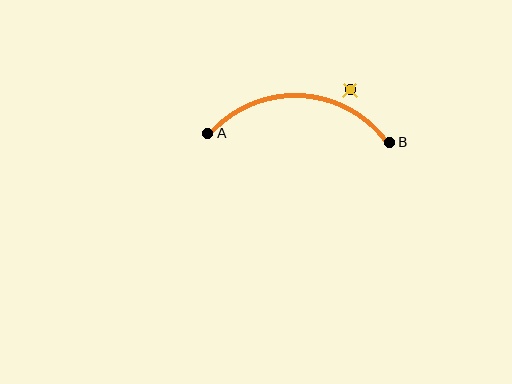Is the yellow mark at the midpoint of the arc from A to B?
No — the yellow mark does not lie on the arc at all. It sits slightly outside the curve.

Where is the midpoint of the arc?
The arc midpoint is the point on the curve farthest from the straight line joining A and B. It sits above that line.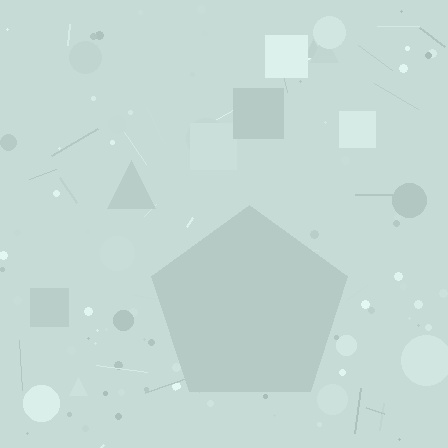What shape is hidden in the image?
A pentagon is hidden in the image.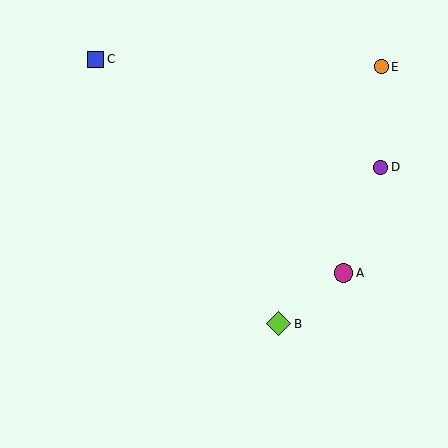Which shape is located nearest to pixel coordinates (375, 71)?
The orange circle (labeled E) at (381, 67) is nearest to that location.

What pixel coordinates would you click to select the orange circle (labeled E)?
Click at (381, 67) to select the orange circle E.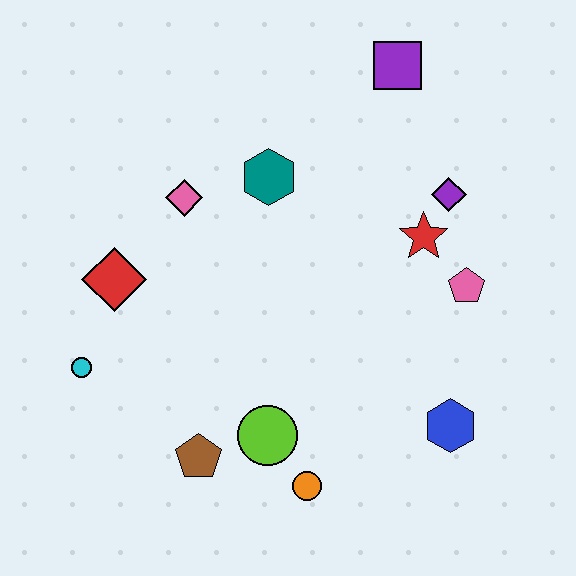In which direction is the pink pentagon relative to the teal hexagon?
The pink pentagon is to the right of the teal hexagon.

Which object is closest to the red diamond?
The cyan circle is closest to the red diamond.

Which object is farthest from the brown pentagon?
The purple square is farthest from the brown pentagon.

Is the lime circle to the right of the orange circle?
No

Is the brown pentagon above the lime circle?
No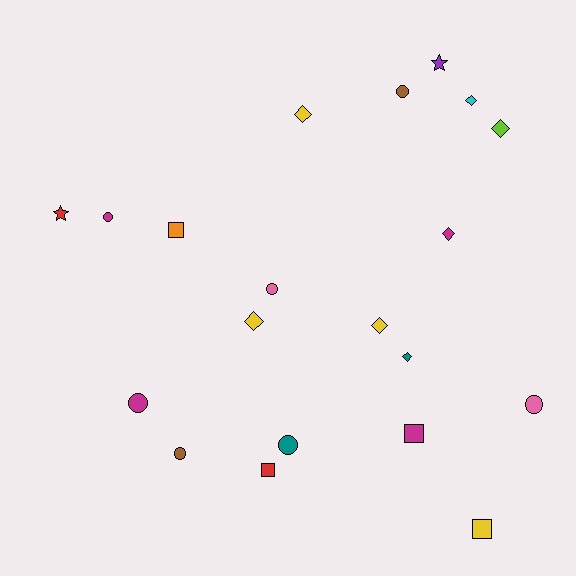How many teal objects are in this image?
There are 2 teal objects.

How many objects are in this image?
There are 20 objects.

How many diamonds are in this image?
There are 7 diamonds.